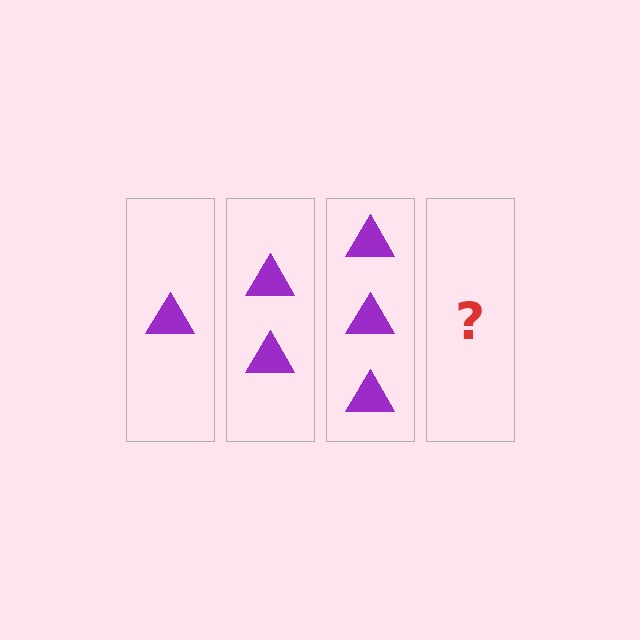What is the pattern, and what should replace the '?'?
The pattern is that each step adds one more triangle. The '?' should be 4 triangles.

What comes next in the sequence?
The next element should be 4 triangles.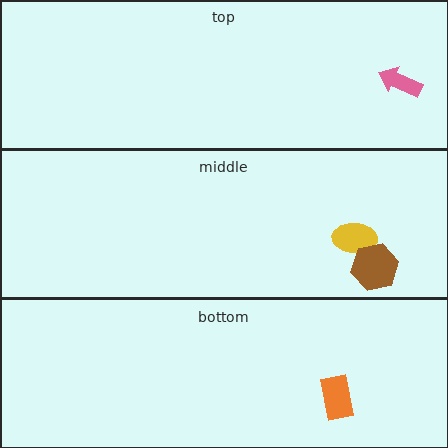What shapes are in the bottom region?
The orange rectangle.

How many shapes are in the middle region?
2.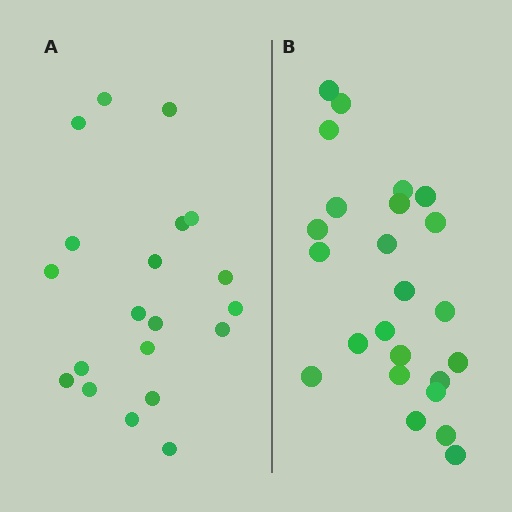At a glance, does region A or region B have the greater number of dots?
Region B (the right region) has more dots.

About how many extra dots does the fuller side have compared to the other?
Region B has about 4 more dots than region A.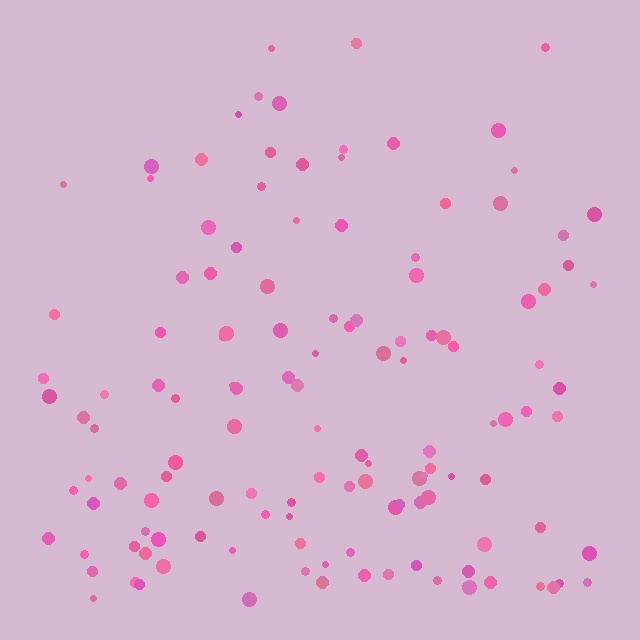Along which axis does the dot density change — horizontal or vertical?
Vertical.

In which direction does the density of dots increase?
From top to bottom, with the bottom side densest.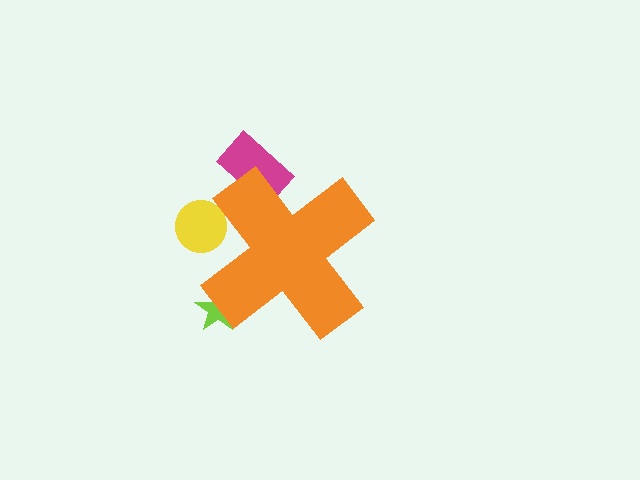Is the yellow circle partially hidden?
Yes, the yellow circle is partially hidden behind the orange cross.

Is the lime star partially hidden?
Yes, the lime star is partially hidden behind the orange cross.